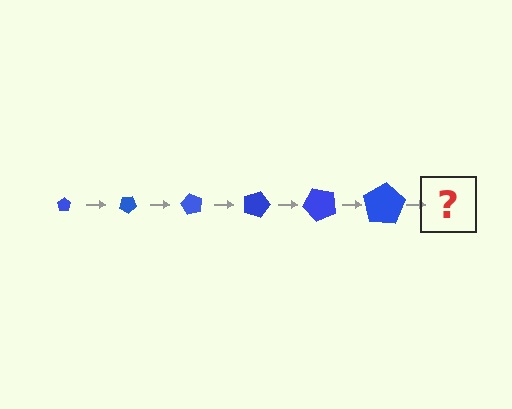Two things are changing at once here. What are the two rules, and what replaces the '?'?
The two rules are that the pentagon grows larger each step and it rotates 30 degrees each step. The '?' should be a pentagon, larger than the previous one and rotated 180 degrees from the start.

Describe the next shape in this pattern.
It should be a pentagon, larger than the previous one and rotated 180 degrees from the start.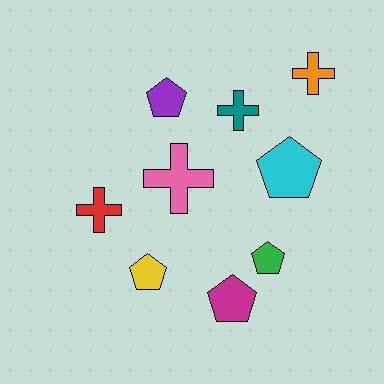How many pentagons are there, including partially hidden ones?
There are 5 pentagons.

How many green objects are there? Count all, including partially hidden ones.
There is 1 green object.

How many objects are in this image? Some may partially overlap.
There are 9 objects.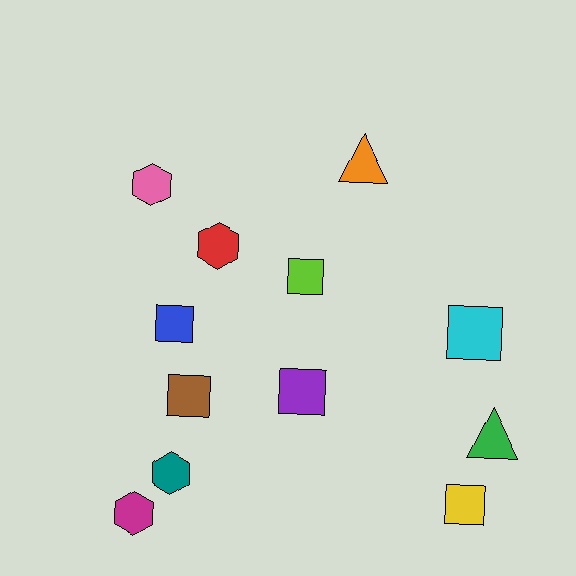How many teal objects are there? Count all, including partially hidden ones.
There is 1 teal object.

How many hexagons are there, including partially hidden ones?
There are 4 hexagons.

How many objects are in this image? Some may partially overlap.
There are 12 objects.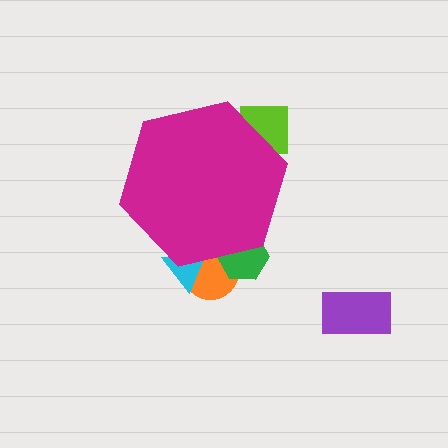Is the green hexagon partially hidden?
Yes, the green hexagon is partially hidden behind the magenta hexagon.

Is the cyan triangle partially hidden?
Yes, the cyan triangle is partially hidden behind the magenta hexagon.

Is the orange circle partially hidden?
Yes, the orange circle is partially hidden behind the magenta hexagon.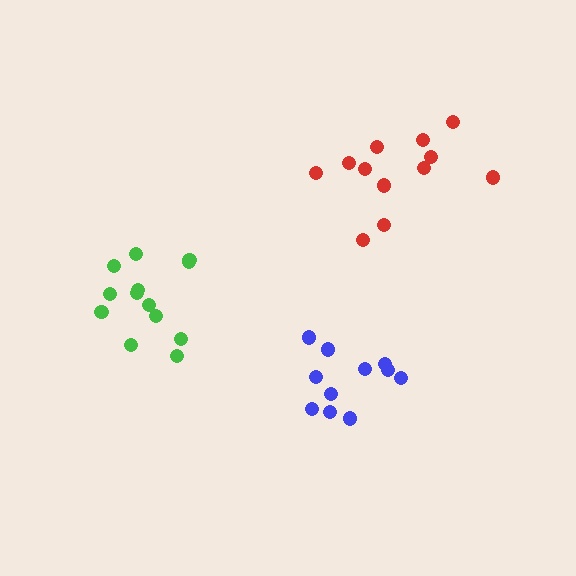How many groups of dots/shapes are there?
There are 3 groups.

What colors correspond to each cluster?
The clusters are colored: red, blue, green.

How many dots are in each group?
Group 1: 12 dots, Group 2: 11 dots, Group 3: 13 dots (36 total).